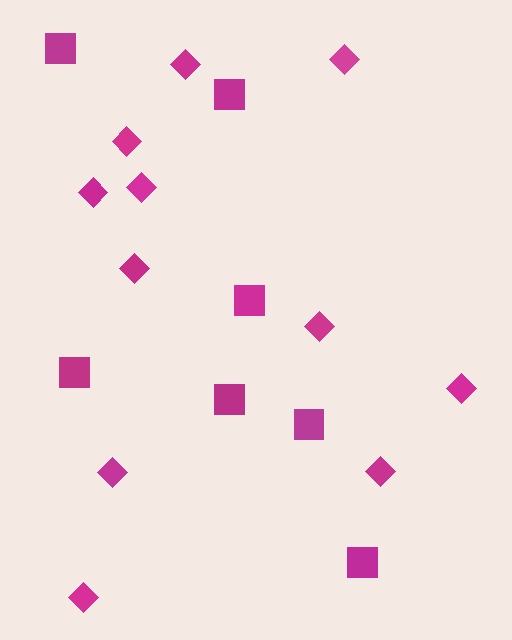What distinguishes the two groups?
There are 2 groups: one group of diamonds (11) and one group of squares (7).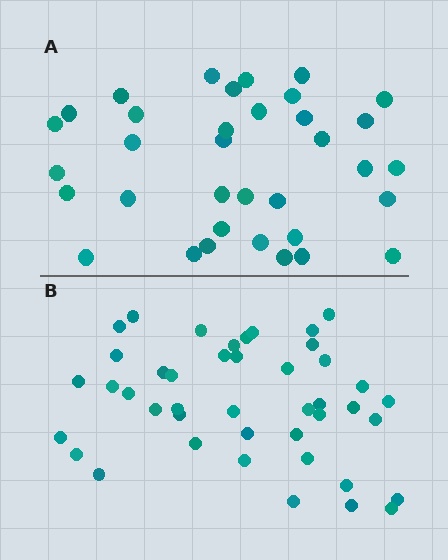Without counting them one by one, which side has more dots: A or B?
Region B (the bottom region) has more dots.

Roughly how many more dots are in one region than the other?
Region B has roughly 8 or so more dots than region A.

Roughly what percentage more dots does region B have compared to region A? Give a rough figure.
About 25% more.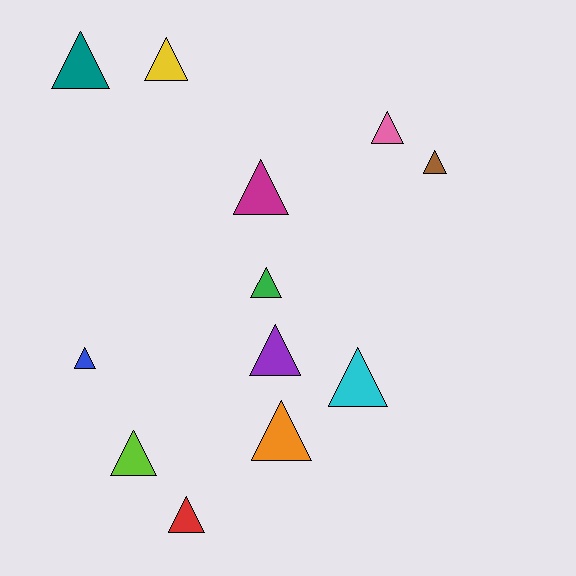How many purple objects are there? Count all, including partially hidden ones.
There is 1 purple object.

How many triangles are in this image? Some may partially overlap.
There are 12 triangles.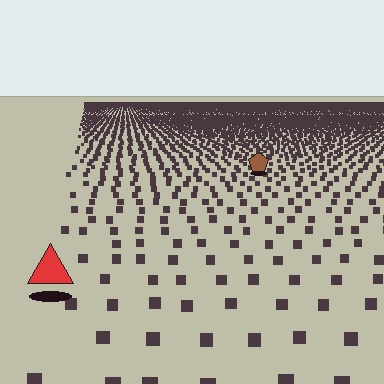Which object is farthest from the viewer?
The brown pentagon is farthest from the viewer. It appears smaller and the ground texture around it is denser.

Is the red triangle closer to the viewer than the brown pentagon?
Yes. The red triangle is closer — you can tell from the texture gradient: the ground texture is coarser near it.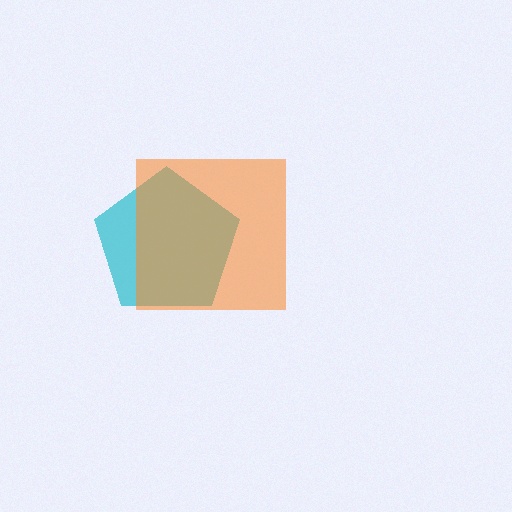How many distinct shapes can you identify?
There are 2 distinct shapes: a cyan pentagon, an orange square.